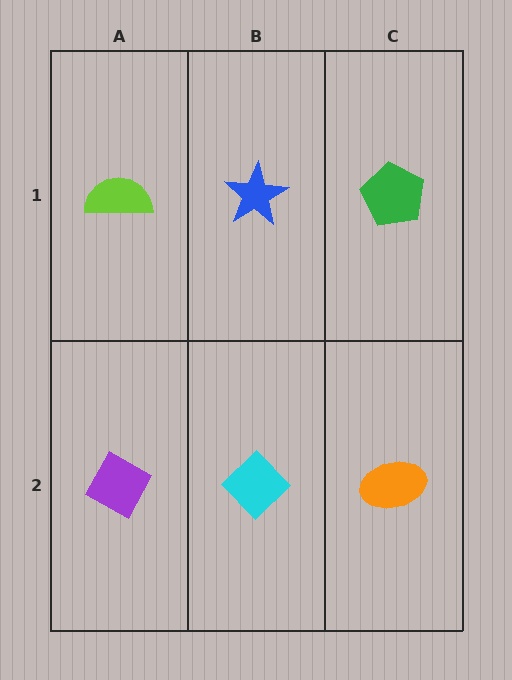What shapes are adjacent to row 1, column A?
A purple diamond (row 2, column A), a blue star (row 1, column B).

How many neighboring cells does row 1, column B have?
3.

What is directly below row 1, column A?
A purple diamond.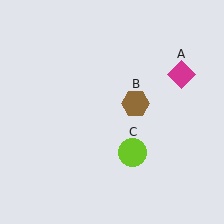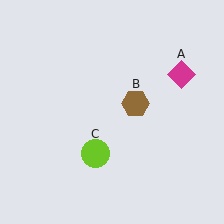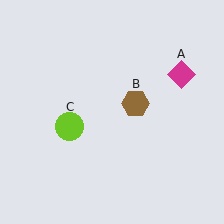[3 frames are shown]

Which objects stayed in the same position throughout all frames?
Magenta diamond (object A) and brown hexagon (object B) remained stationary.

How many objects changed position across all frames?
1 object changed position: lime circle (object C).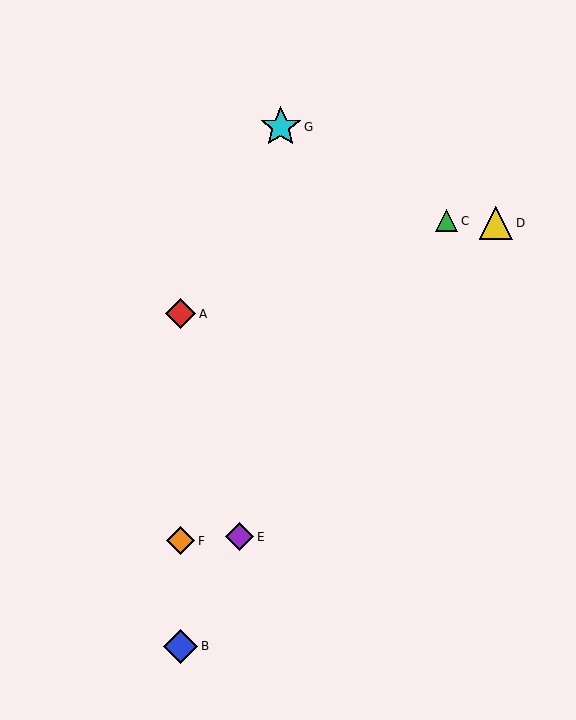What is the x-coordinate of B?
Object B is at x≈181.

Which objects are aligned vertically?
Objects A, B, F are aligned vertically.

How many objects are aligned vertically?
3 objects (A, B, F) are aligned vertically.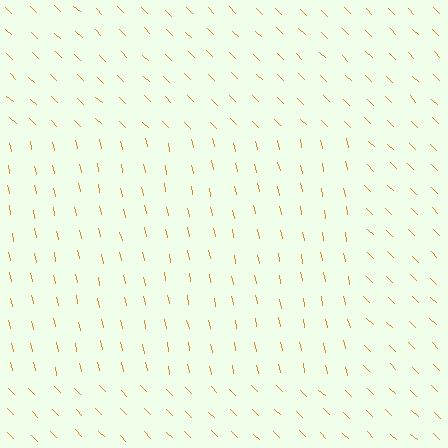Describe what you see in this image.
The image is filled with small orange line segments. A rectangle region in the image has lines oriented differently from the surrounding lines, creating a visible texture boundary.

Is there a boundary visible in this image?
Yes, there is a texture boundary formed by a change in line orientation.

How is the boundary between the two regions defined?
The boundary is defined purely by a change in line orientation (approximately 33 degrees difference). All lines are the same color and thickness.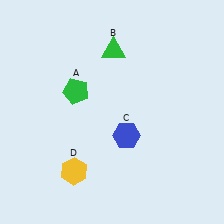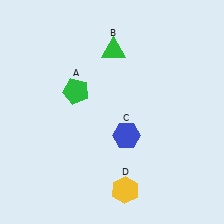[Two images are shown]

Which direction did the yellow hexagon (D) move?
The yellow hexagon (D) moved right.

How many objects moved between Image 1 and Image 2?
1 object moved between the two images.